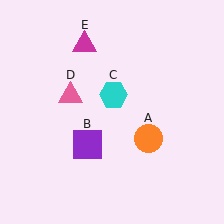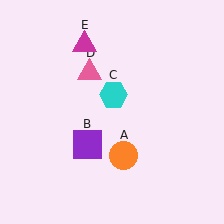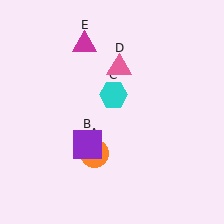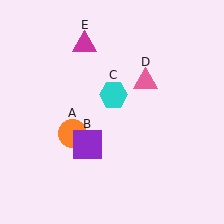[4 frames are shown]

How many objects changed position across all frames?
2 objects changed position: orange circle (object A), pink triangle (object D).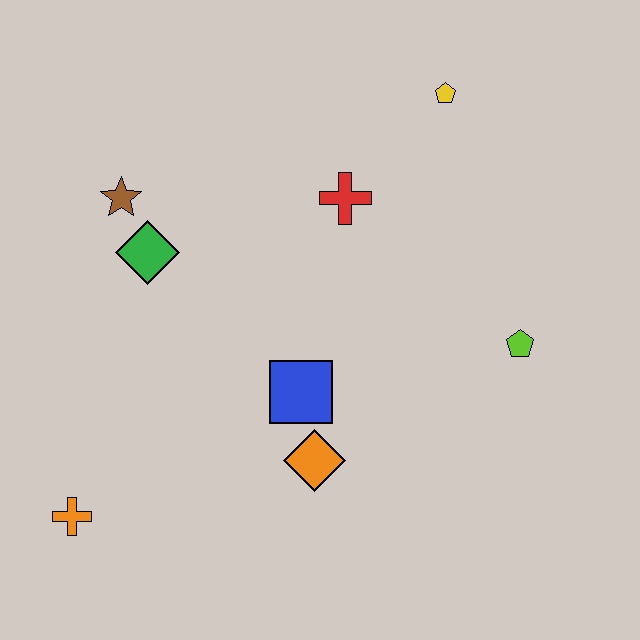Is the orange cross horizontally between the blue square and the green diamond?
No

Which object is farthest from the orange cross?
The yellow pentagon is farthest from the orange cross.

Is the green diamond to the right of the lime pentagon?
No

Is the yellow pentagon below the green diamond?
No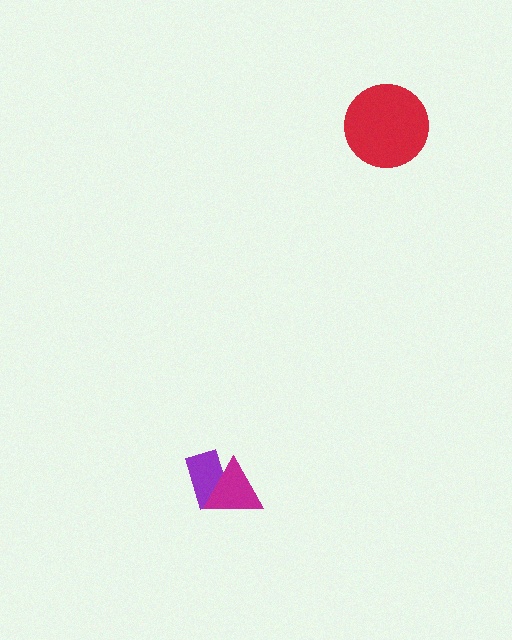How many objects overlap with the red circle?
0 objects overlap with the red circle.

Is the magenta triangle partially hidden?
No, no other shape covers it.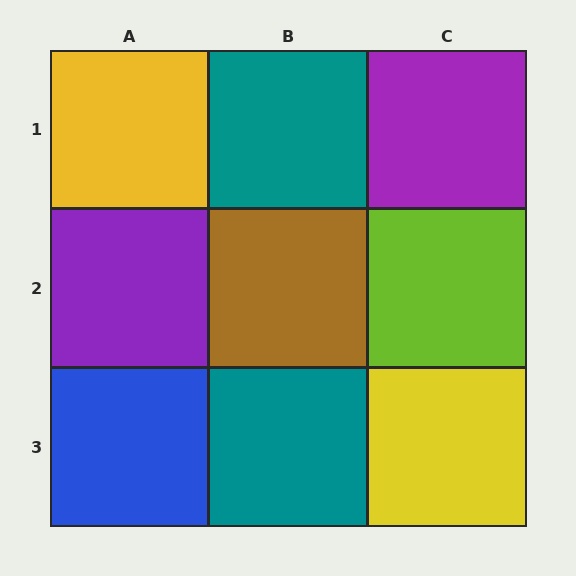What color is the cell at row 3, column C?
Yellow.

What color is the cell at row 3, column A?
Blue.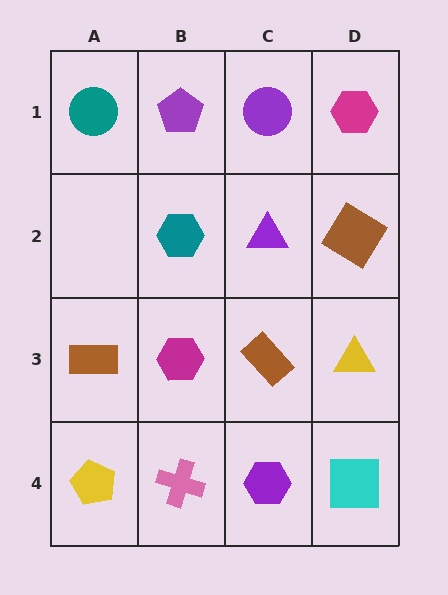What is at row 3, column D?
A yellow triangle.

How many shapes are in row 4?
4 shapes.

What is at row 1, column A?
A teal circle.